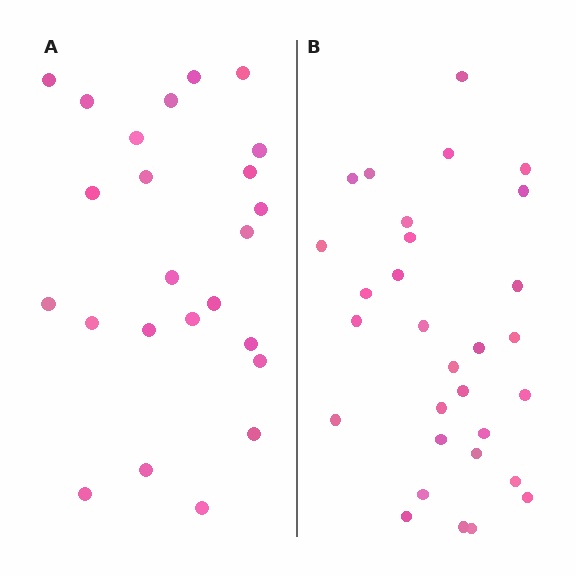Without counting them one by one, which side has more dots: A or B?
Region B (the right region) has more dots.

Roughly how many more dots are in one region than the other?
Region B has about 6 more dots than region A.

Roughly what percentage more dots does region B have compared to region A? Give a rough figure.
About 25% more.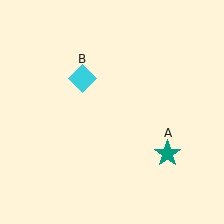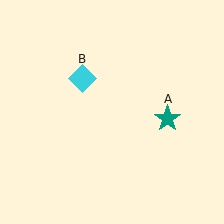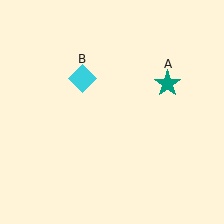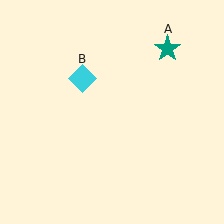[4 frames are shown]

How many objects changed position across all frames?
1 object changed position: teal star (object A).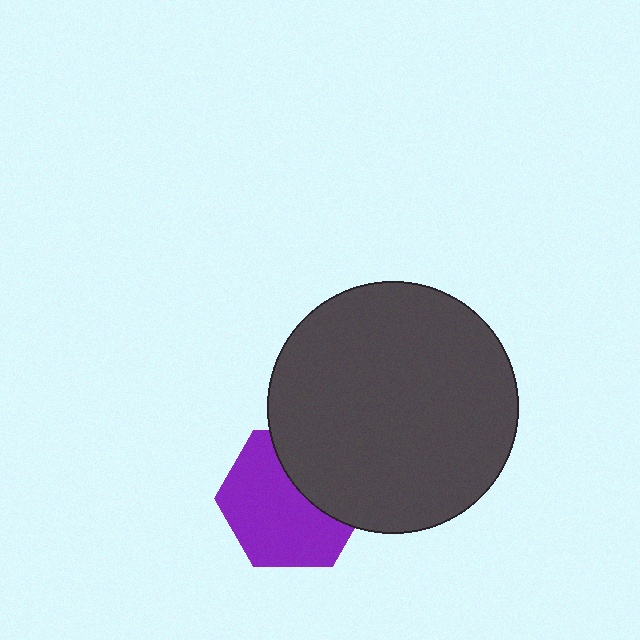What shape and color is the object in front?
The object in front is a dark gray circle.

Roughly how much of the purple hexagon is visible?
About half of it is visible (roughly 64%).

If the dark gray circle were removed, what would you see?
You would see the complete purple hexagon.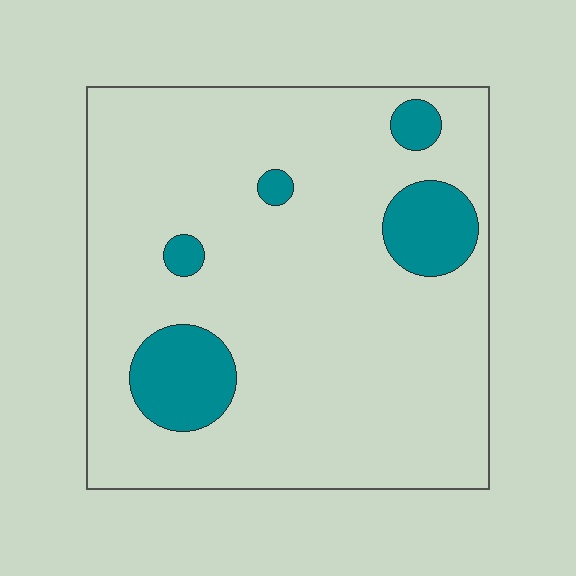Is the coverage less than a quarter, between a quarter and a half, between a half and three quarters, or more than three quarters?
Less than a quarter.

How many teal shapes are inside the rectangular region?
5.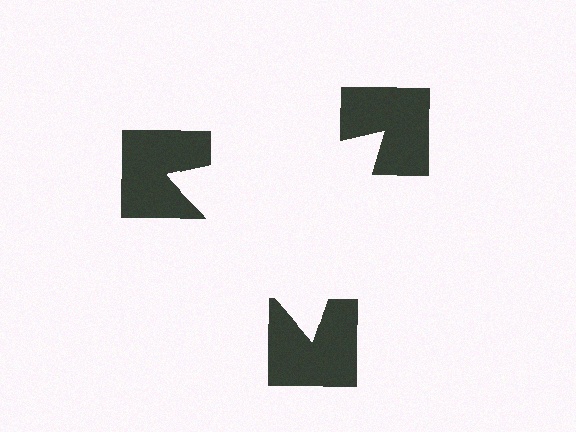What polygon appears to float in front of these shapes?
An illusory triangle — its edges are inferred from the aligned wedge cuts in the notched squares, not physically drawn.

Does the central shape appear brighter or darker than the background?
It typically appears slightly brighter than the background, even though no actual brightness change is drawn.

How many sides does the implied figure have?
3 sides.